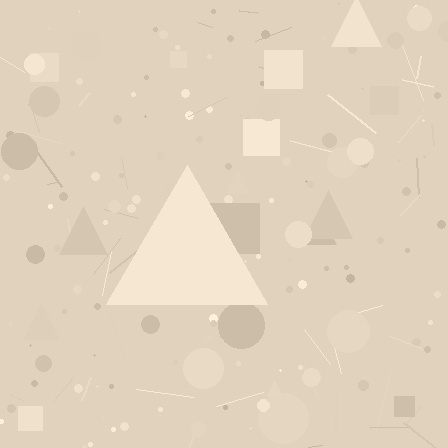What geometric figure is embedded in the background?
A triangle is embedded in the background.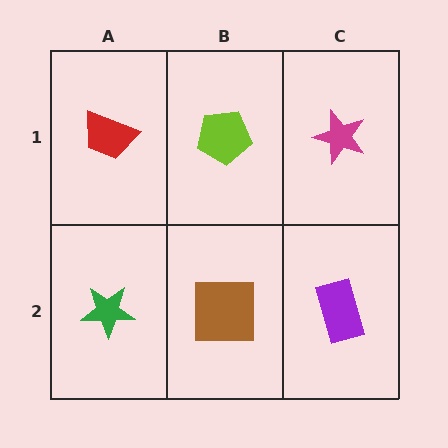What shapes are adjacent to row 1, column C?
A purple rectangle (row 2, column C), a lime pentagon (row 1, column B).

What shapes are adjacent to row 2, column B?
A lime pentagon (row 1, column B), a green star (row 2, column A), a purple rectangle (row 2, column C).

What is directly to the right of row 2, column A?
A brown square.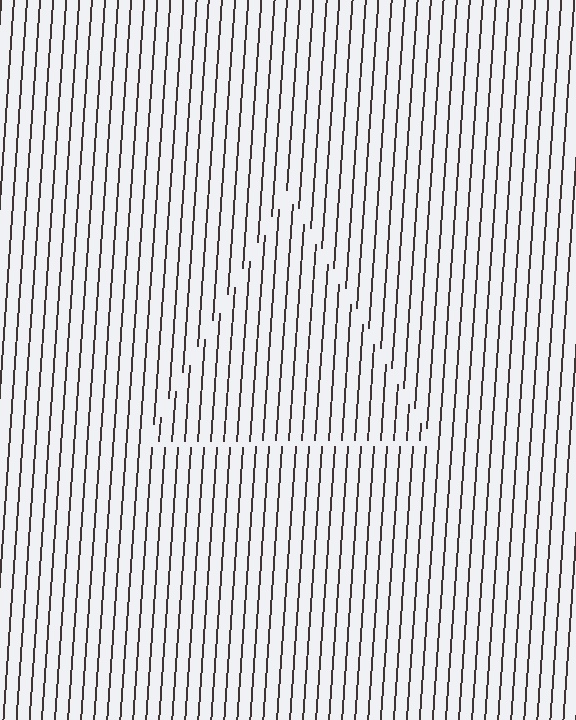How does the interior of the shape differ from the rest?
The interior of the shape contains the same grating, shifted by half a period — the contour is defined by the phase discontinuity where line-ends from the inner and outer gratings abut.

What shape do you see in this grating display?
An illusory triangle. The interior of the shape contains the same grating, shifted by half a period — the contour is defined by the phase discontinuity where line-ends from the inner and outer gratings abut.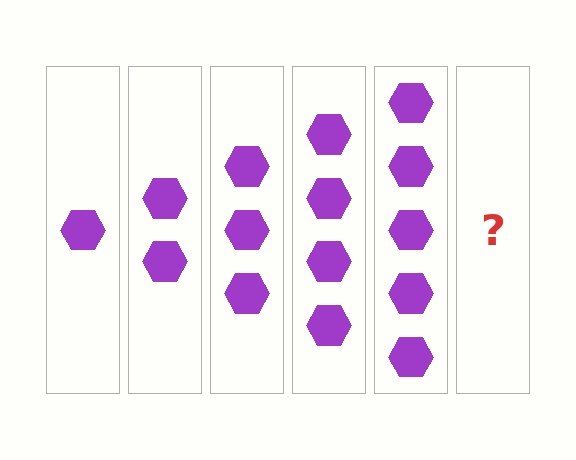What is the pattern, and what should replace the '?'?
The pattern is that each step adds one more hexagon. The '?' should be 6 hexagons.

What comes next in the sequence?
The next element should be 6 hexagons.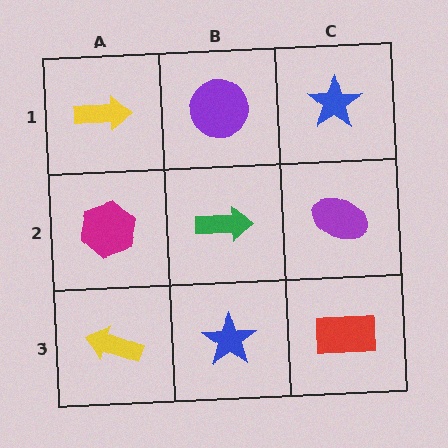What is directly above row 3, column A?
A magenta hexagon.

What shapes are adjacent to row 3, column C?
A purple ellipse (row 2, column C), a blue star (row 3, column B).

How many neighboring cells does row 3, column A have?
2.